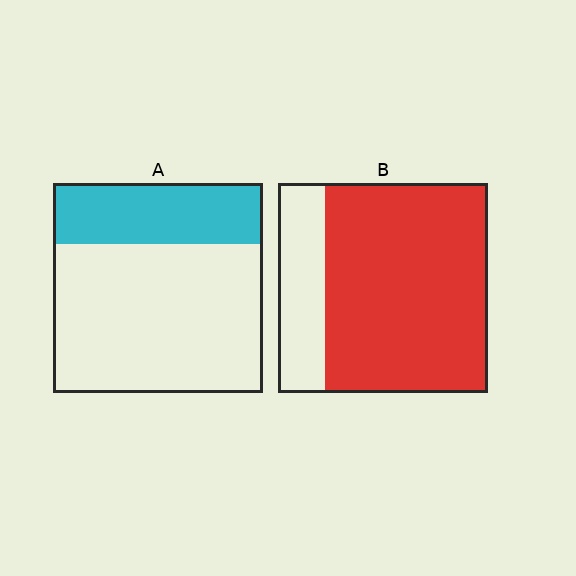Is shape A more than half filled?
No.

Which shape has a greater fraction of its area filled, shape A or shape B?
Shape B.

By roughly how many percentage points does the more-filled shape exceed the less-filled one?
By roughly 50 percentage points (B over A).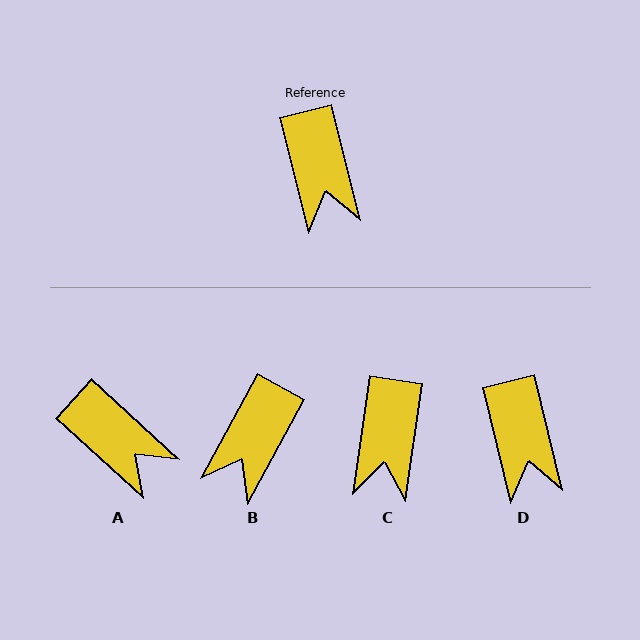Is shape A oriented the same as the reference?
No, it is off by about 34 degrees.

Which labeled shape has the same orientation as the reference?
D.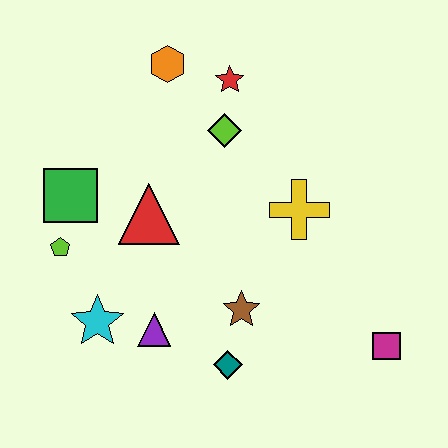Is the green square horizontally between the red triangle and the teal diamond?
No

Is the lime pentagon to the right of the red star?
No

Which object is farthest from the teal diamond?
The orange hexagon is farthest from the teal diamond.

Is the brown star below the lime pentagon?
Yes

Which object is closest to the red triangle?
The green square is closest to the red triangle.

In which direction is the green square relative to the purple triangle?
The green square is above the purple triangle.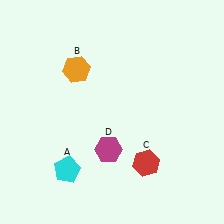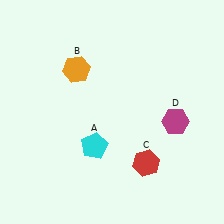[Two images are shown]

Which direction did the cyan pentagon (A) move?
The cyan pentagon (A) moved right.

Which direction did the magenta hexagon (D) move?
The magenta hexagon (D) moved right.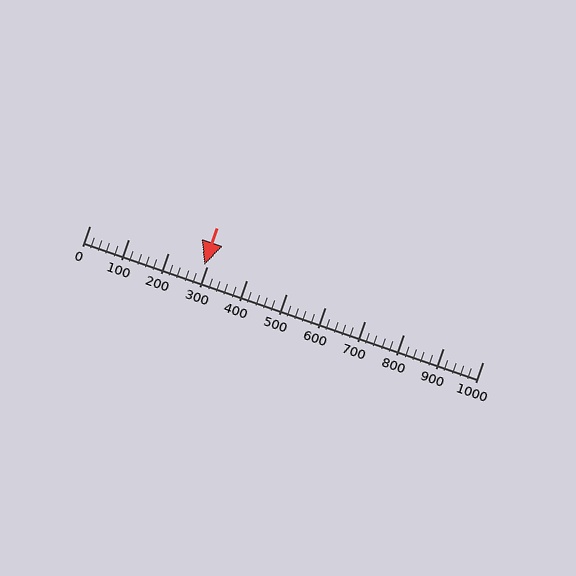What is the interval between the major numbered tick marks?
The major tick marks are spaced 100 units apart.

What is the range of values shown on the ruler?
The ruler shows values from 0 to 1000.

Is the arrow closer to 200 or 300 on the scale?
The arrow is closer to 300.